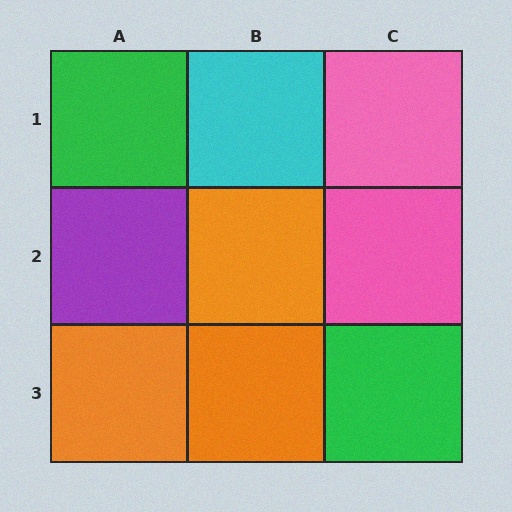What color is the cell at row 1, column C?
Pink.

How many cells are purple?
1 cell is purple.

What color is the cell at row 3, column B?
Orange.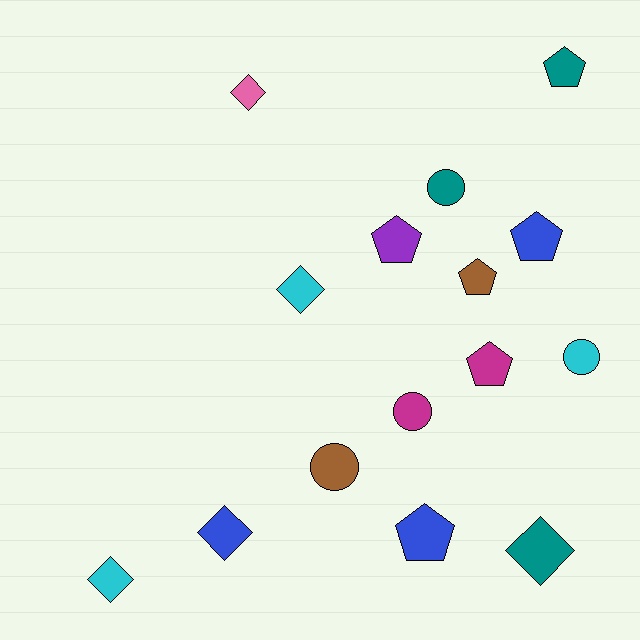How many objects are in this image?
There are 15 objects.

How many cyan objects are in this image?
There are 3 cyan objects.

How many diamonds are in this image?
There are 5 diamonds.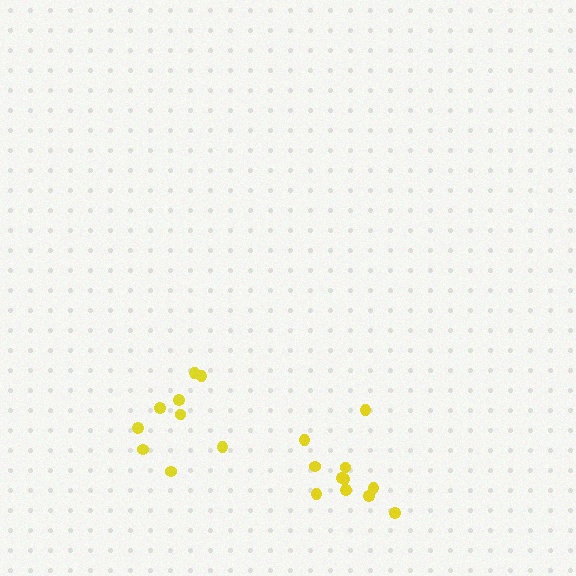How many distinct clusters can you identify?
There are 2 distinct clusters.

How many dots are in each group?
Group 1: 11 dots, Group 2: 9 dots (20 total).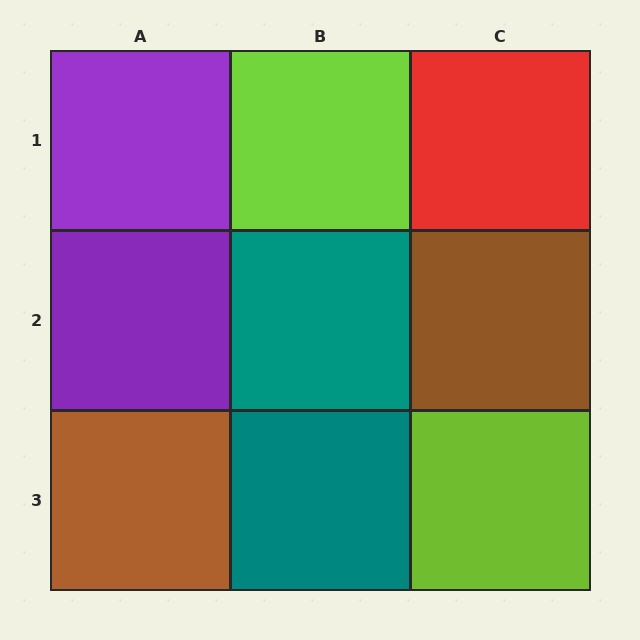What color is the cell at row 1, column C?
Red.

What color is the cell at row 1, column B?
Lime.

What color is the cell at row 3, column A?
Brown.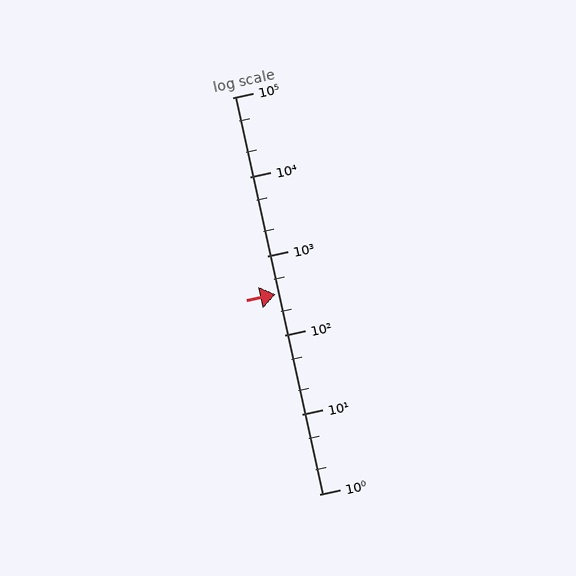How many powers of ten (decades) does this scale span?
The scale spans 5 decades, from 1 to 100000.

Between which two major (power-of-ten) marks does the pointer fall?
The pointer is between 100 and 1000.